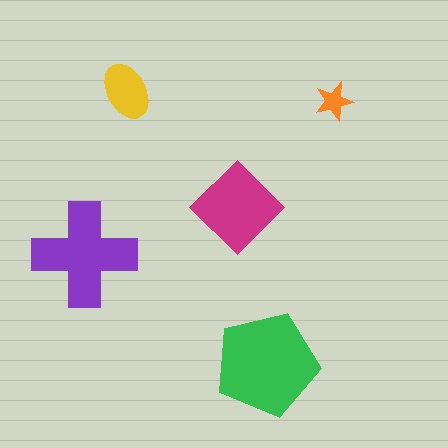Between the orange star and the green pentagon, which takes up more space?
The green pentagon.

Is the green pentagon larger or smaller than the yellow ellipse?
Larger.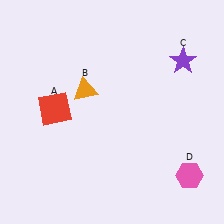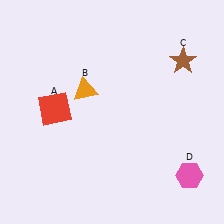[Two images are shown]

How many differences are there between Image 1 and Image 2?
There is 1 difference between the two images.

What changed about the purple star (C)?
In Image 1, C is purple. In Image 2, it changed to brown.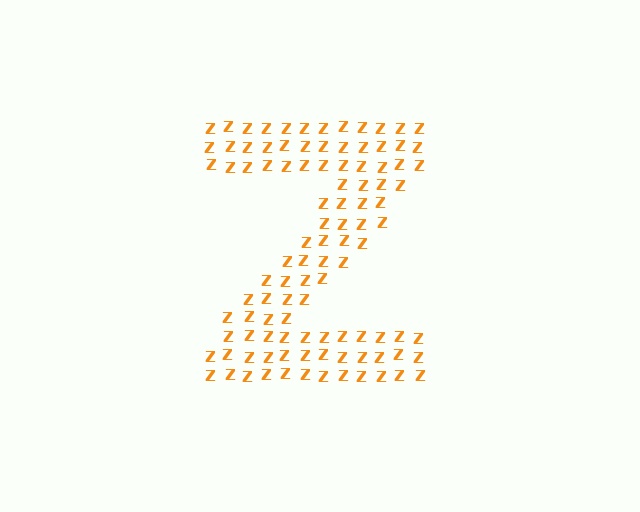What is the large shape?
The large shape is the letter Z.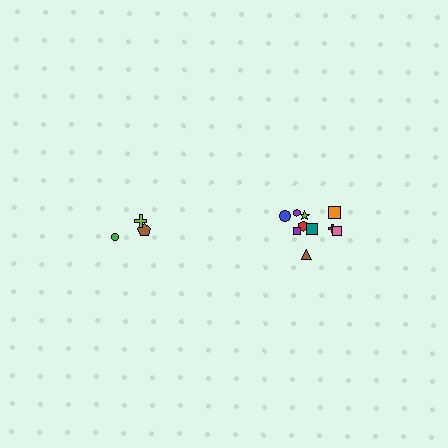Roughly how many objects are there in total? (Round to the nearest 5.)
Roughly 15 objects in total.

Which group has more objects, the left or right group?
The right group.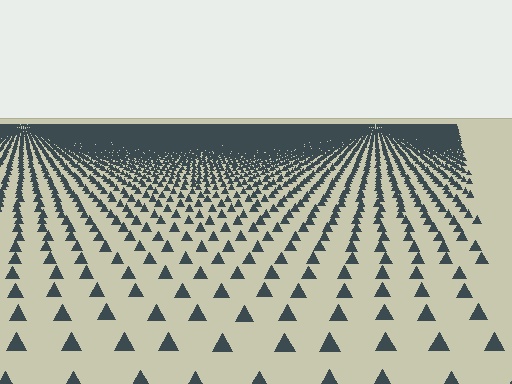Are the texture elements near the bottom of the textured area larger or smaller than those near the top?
Larger. Near the bottom, elements are closer to the viewer and appear at a bigger on-screen size.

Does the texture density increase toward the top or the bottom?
Density increases toward the top.